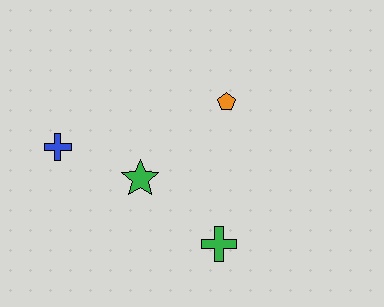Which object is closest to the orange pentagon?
The green star is closest to the orange pentagon.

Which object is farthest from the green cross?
The blue cross is farthest from the green cross.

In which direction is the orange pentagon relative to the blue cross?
The orange pentagon is to the right of the blue cross.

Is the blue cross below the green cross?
No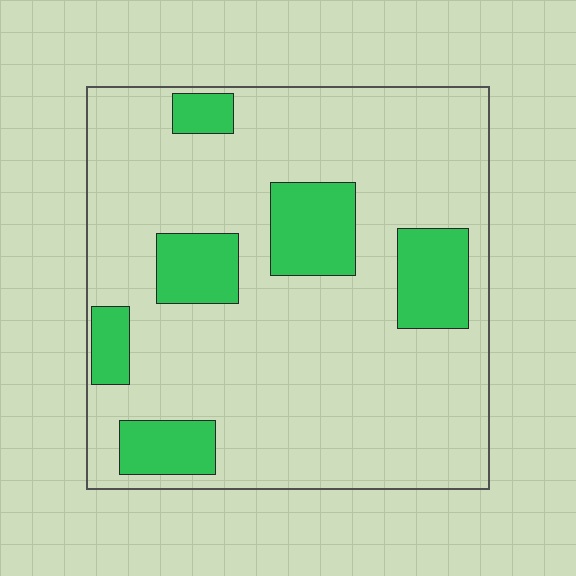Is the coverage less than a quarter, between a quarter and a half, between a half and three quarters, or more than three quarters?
Less than a quarter.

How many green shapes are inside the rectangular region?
6.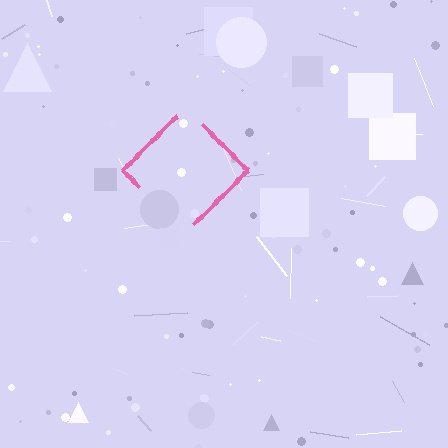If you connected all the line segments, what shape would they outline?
They would outline a diamond.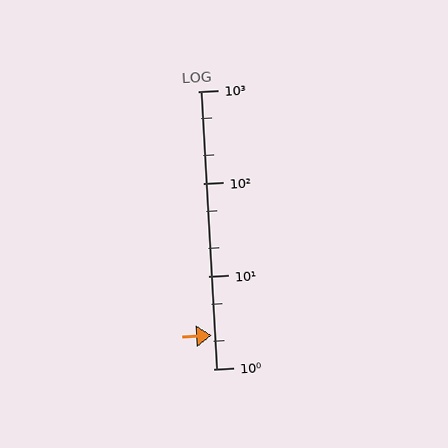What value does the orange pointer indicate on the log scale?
The pointer indicates approximately 2.3.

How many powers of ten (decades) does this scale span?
The scale spans 3 decades, from 1 to 1000.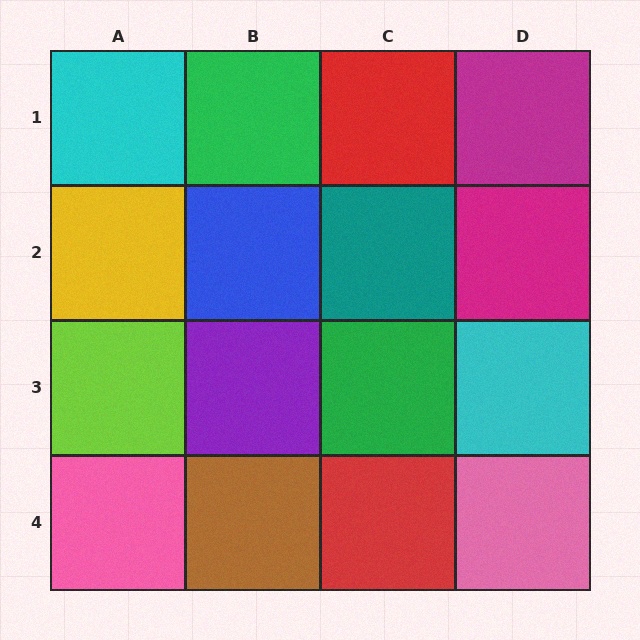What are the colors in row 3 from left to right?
Lime, purple, green, cyan.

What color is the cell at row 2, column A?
Yellow.